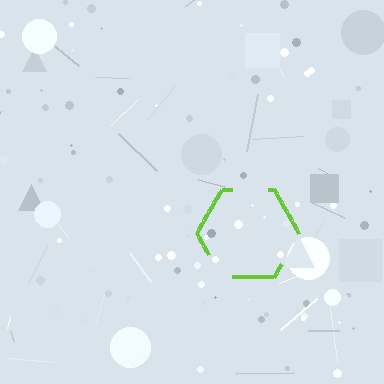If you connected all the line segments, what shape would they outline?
They would outline a hexagon.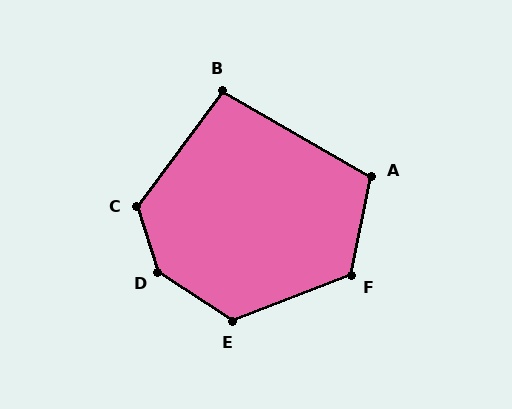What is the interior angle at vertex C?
Approximately 126 degrees (obtuse).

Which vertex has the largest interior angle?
D, at approximately 141 degrees.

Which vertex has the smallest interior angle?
B, at approximately 96 degrees.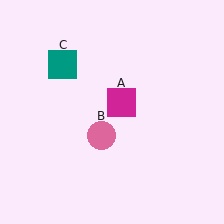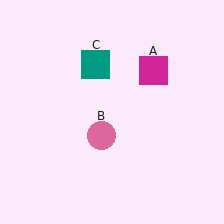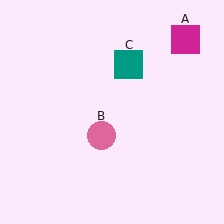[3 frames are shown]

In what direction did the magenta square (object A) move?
The magenta square (object A) moved up and to the right.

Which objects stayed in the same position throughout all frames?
Pink circle (object B) remained stationary.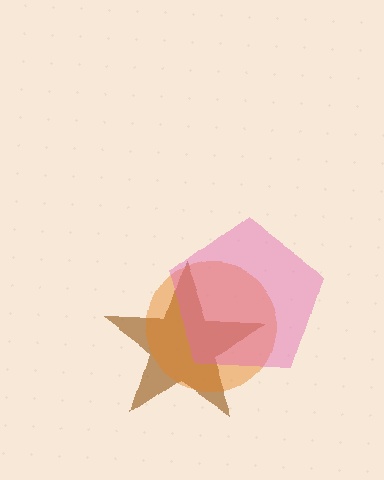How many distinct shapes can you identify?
There are 3 distinct shapes: a brown star, an orange circle, a pink pentagon.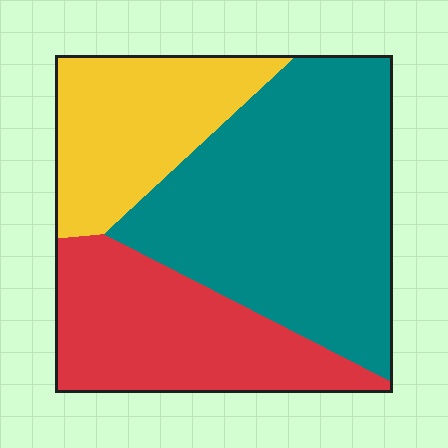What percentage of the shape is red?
Red covers around 30% of the shape.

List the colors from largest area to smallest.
From largest to smallest: teal, red, yellow.